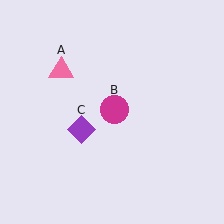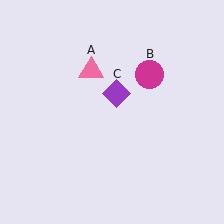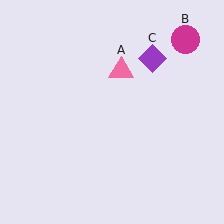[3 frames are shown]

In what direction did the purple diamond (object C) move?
The purple diamond (object C) moved up and to the right.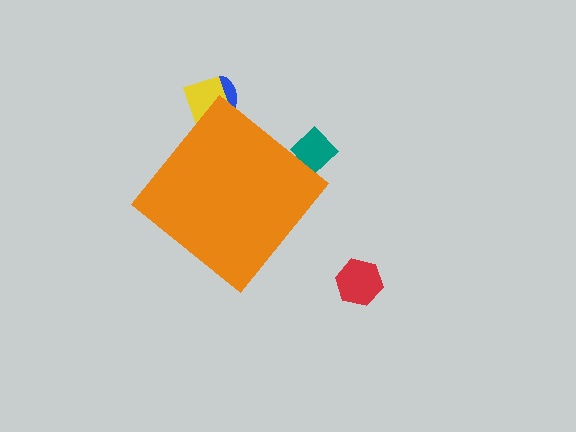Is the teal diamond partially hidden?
Yes, the teal diamond is partially hidden behind the orange diamond.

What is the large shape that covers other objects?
An orange diamond.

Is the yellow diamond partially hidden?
Yes, the yellow diamond is partially hidden behind the orange diamond.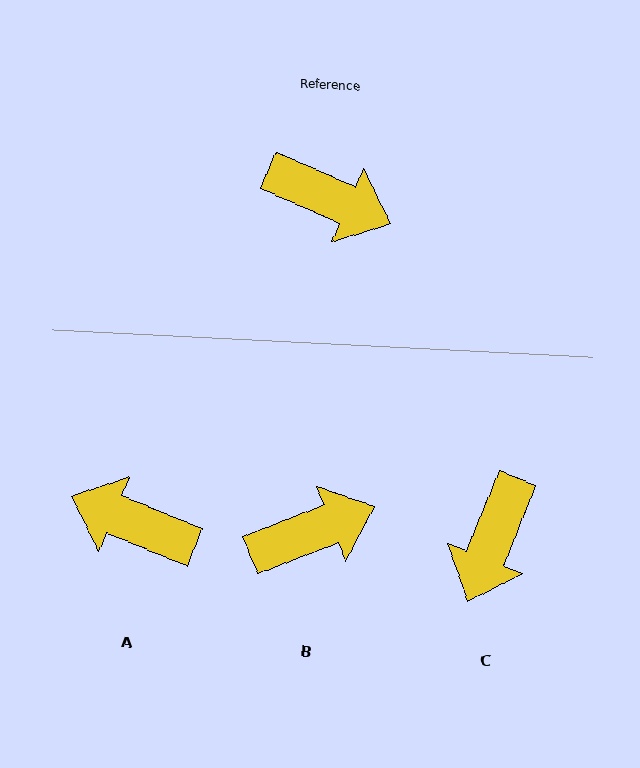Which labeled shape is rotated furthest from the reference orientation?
A, about 179 degrees away.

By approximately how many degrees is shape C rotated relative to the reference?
Approximately 88 degrees clockwise.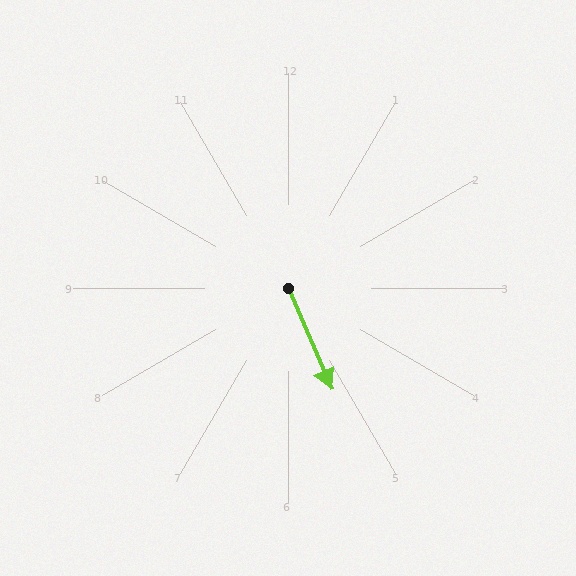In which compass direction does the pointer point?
Southeast.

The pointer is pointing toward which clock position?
Roughly 5 o'clock.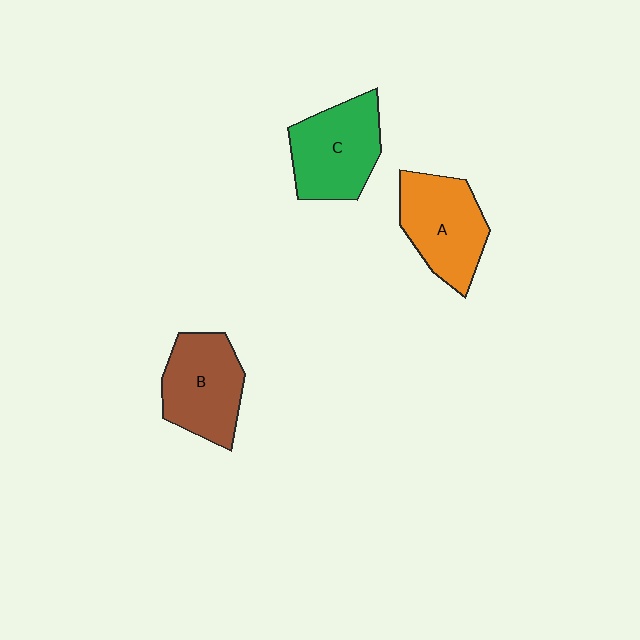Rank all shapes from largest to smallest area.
From largest to smallest: C (green), A (orange), B (brown).